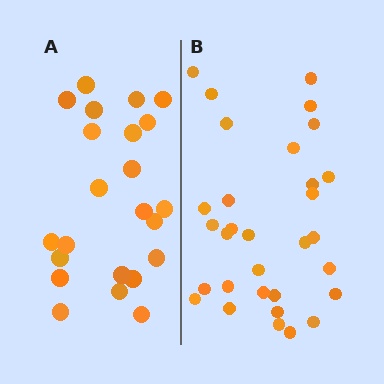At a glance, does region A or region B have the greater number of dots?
Region B (the right region) has more dots.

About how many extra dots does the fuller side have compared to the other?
Region B has roughly 8 or so more dots than region A.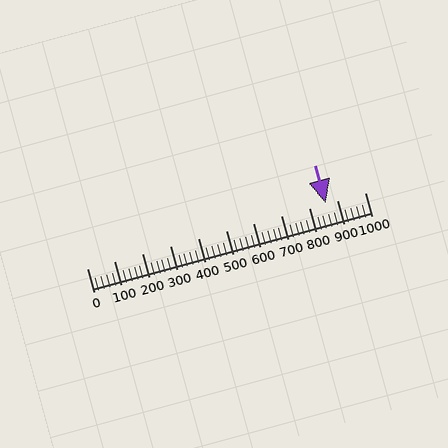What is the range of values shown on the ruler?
The ruler shows values from 0 to 1000.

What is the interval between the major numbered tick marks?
The major tick marks are spaced 100 units apart.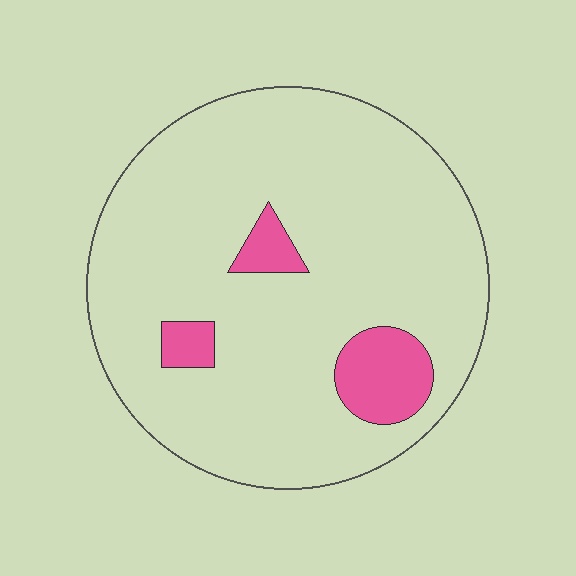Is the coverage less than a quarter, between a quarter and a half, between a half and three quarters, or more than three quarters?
Less than a quarter.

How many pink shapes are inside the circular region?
3.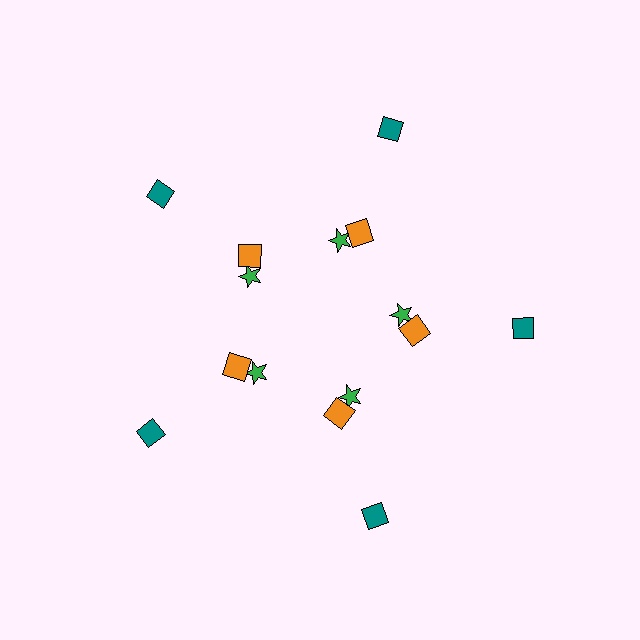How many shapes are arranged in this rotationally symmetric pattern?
There are 15 shapes, arranged in 5 groups of 3.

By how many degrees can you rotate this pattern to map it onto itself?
The pattern maps onto itself every 72 degrees of rotation.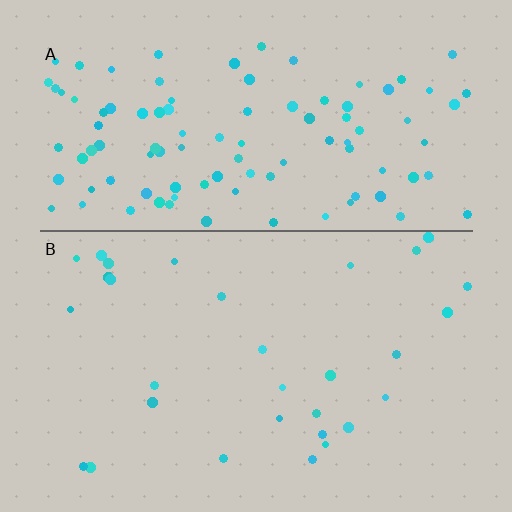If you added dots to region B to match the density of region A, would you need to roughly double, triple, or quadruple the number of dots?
Approximately triple.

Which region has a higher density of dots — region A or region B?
A (the top).